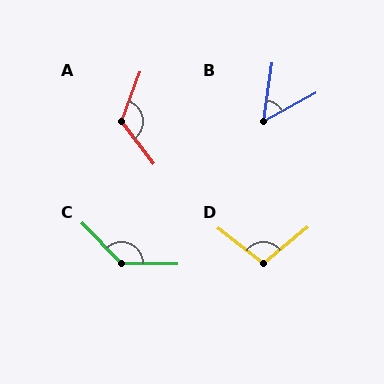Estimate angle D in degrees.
Approximately 103 degrees.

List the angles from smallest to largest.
B (53°), D (103°), A (122°), C (135°).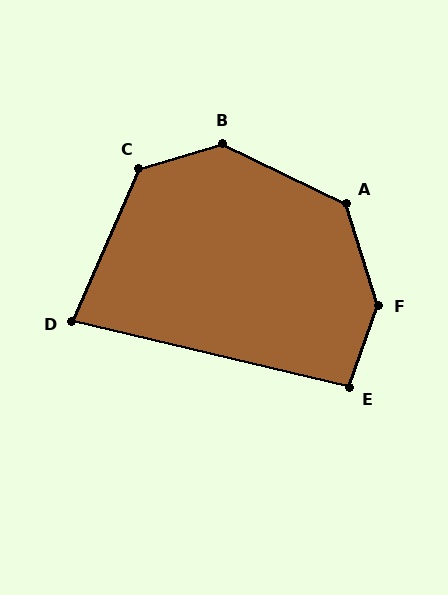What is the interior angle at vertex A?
Approximately 133 degrees (obtuse).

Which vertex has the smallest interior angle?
D, at approximately 79 degrees.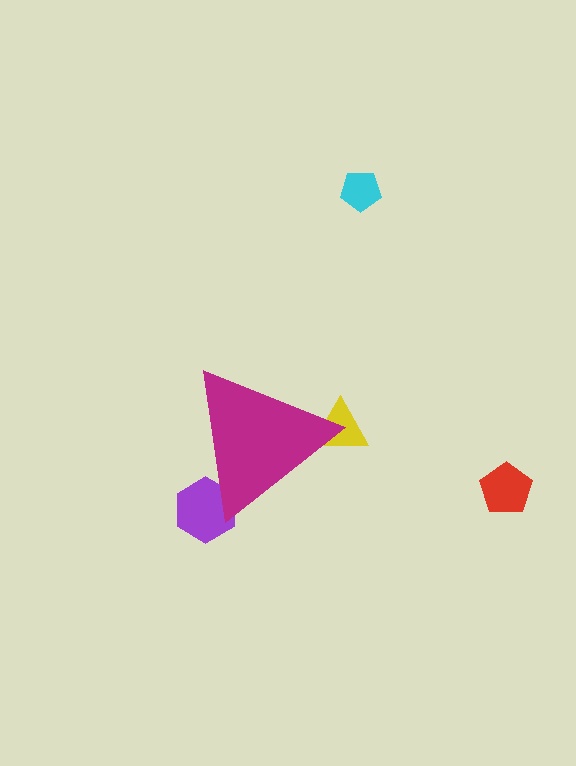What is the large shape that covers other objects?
A magenta triangle.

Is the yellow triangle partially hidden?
Yes, the yellow triangle is partially hidden behind the magenta triangle.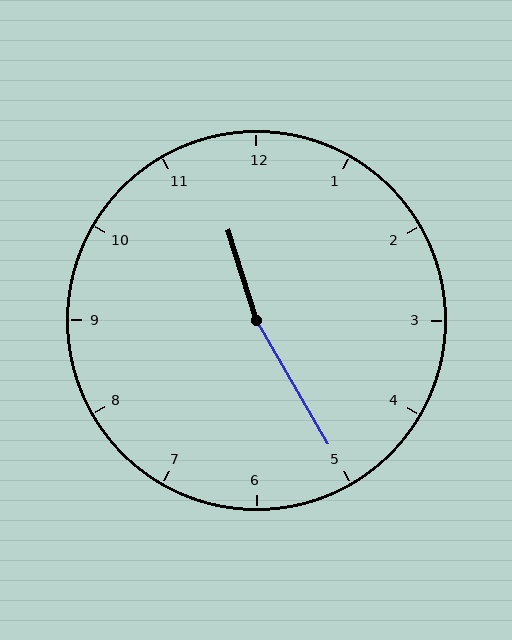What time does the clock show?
11:25.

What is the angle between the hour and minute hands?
Approximately 168 degrees.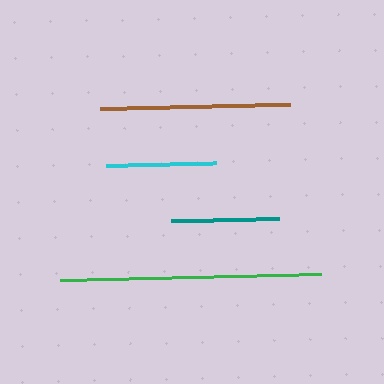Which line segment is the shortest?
The teal line is the shortest at approximately 108 pixels.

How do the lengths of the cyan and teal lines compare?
The cyan and teal lines are approximately the same length.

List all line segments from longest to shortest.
From longest to shortest: green, brown, cyan, teal.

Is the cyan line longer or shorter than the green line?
The green line is longer than the cyan line.